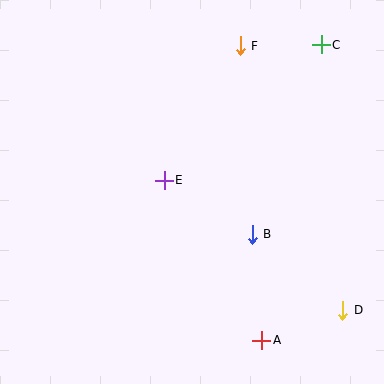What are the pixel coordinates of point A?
Point A is at (262, 340).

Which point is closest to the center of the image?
Point E at (164, 180) is closest to the center.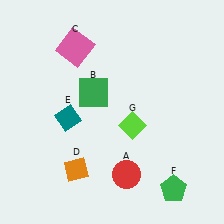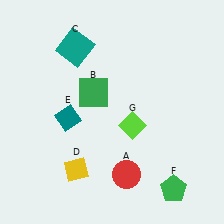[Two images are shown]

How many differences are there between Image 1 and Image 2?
There are 2 differences between the two images.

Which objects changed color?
C changed from pink to teal. D changed from orange to yellow.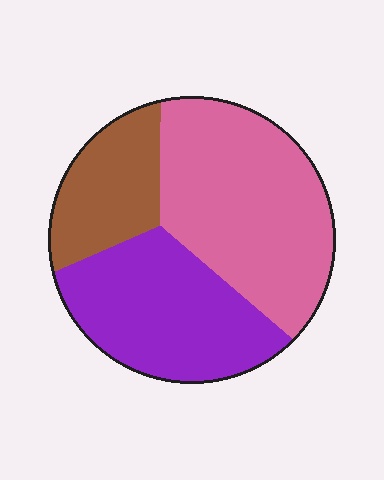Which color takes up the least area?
Brown, at roughly 20%.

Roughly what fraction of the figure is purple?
Purple covers 35% of the figure.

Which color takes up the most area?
Pink, at roughly 45%.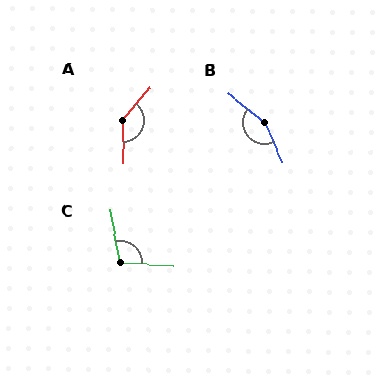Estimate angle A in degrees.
Approximately 138 degrees.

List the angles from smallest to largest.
C (105°), A (138°), B (152°).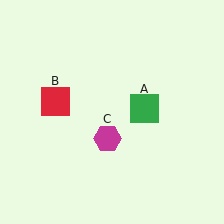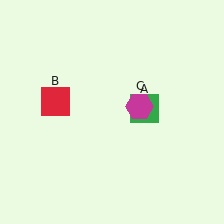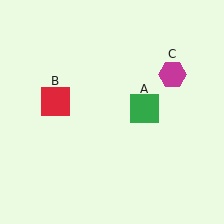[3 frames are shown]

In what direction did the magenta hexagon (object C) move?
The magenta hexagon (object C) moved up and to the right.